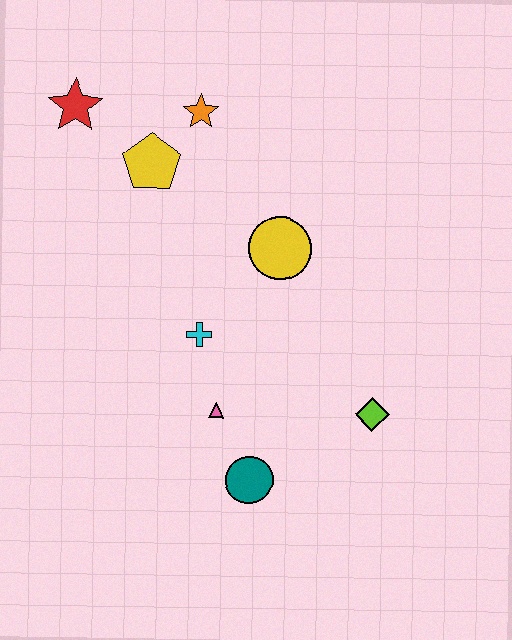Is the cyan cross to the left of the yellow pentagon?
No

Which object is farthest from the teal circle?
The red star is farthest from the teal circle.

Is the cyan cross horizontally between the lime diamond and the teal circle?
No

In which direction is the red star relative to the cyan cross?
The red star is above the cyan cross.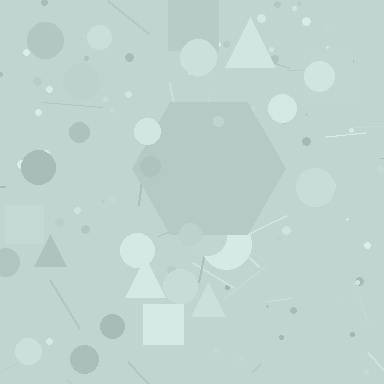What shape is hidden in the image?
A hexagon is hidden in the image.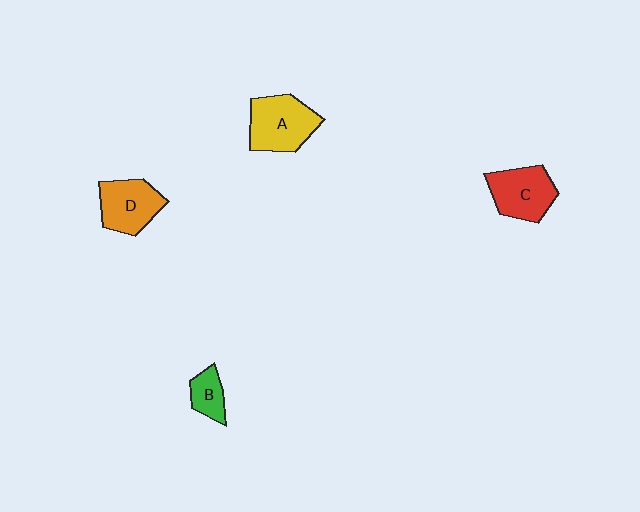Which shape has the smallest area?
Shape B (green).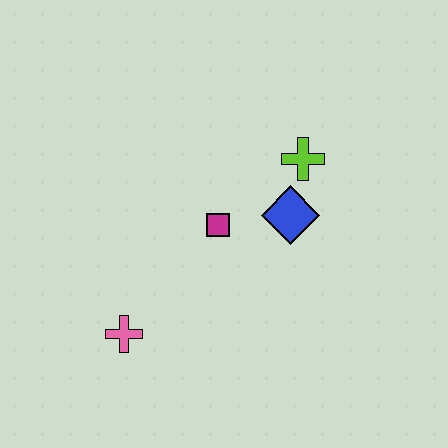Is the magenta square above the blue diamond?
No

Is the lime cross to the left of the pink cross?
No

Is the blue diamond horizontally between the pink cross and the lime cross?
Yes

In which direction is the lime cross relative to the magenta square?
The lime cross is to the right of the magenta square.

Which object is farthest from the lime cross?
The pink cross is farthest from the lime cross.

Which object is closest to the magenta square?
The blue diamond is closest to the magenta square.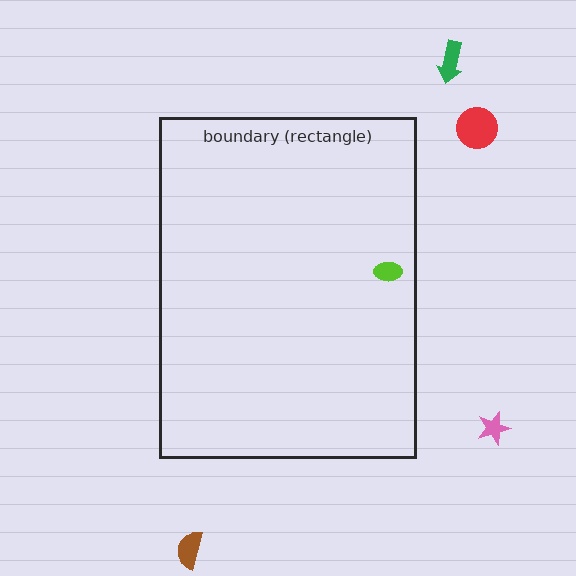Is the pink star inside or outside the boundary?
Outside.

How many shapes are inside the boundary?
1 inside, 4 outside.